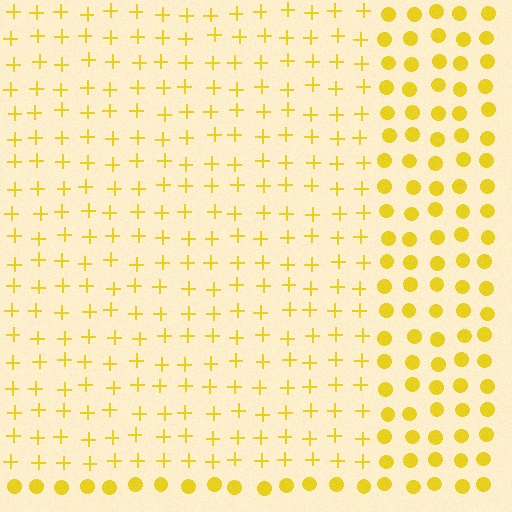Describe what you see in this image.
The image is filled with small yellow elements arranged in a uniform grid. A rectangle-shaped region contains plus signs, while the surrounding area contains circles. The boundary is defined purely by the change in element shape.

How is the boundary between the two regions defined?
The boundary is defined by a change in element shape: plus signs inside vs. circles outside. All elements share the same color and spacing.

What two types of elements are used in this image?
The image uses plus signs inside the rectangle region and circles outside it.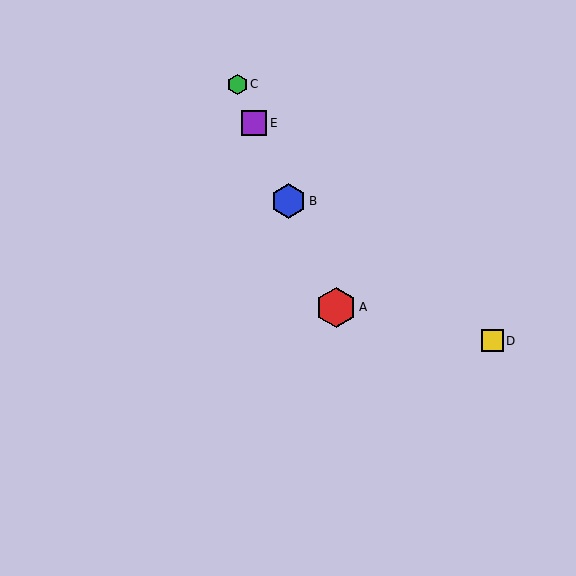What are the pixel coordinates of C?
Object C is at (237, 84).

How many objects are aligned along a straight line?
4 objects (A, B, C, E) are aligned along a straight line.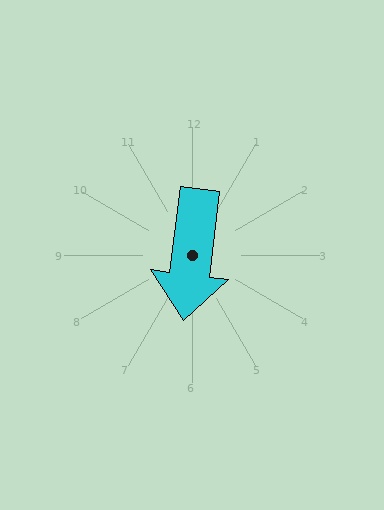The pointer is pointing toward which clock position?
Roughly 6 o'clock.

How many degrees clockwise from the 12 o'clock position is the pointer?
Approximately 187 degrees.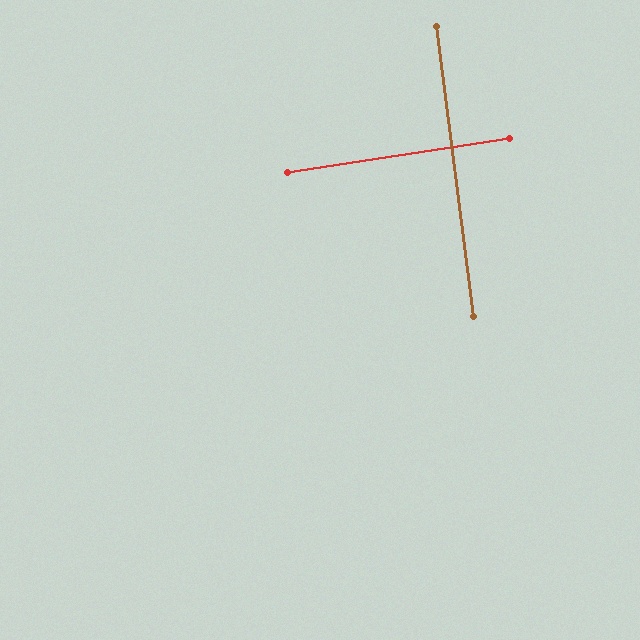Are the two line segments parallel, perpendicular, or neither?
Perpendicular — they meet at approximately 88°.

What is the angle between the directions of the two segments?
Approximately 88 degrees.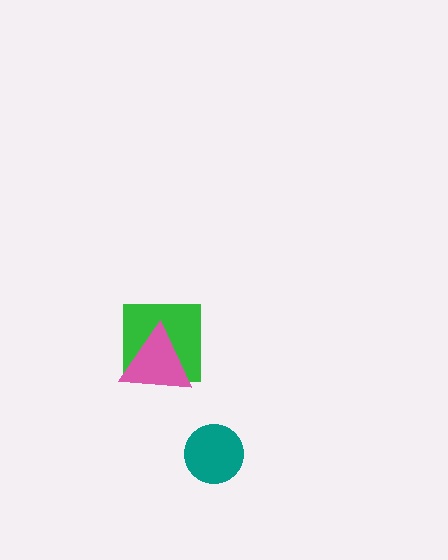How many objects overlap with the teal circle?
0 objects overlap with the teal circle.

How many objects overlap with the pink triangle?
1 object overlaps with the pink triangle.